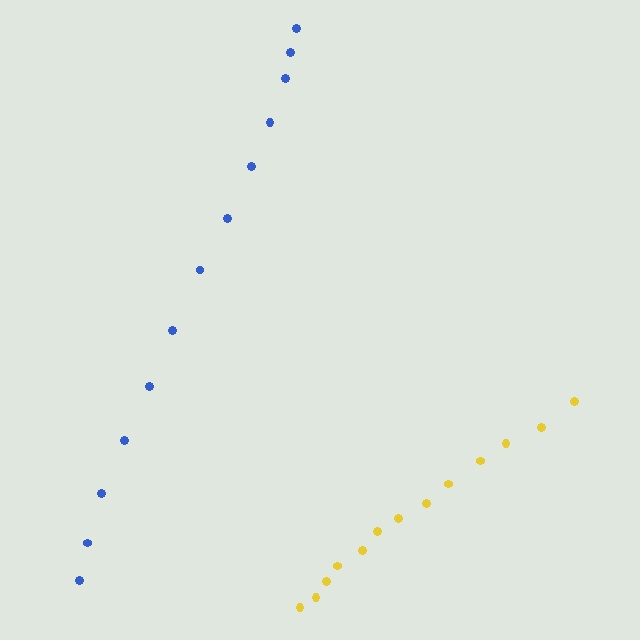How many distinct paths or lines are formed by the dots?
There are 2 distinct paths.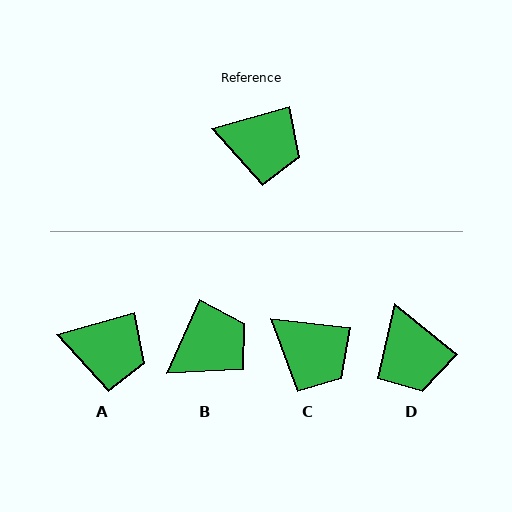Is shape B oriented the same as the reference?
No, it is off by about 51 degrees.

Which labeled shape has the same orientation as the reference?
A.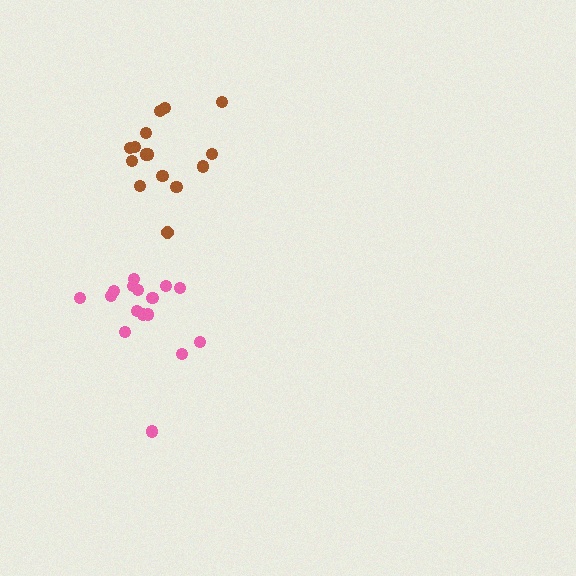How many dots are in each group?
Group 1: 16 dots, Group 2: 15 dots (31 total).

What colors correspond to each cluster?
The clusters are colored: pink, brown.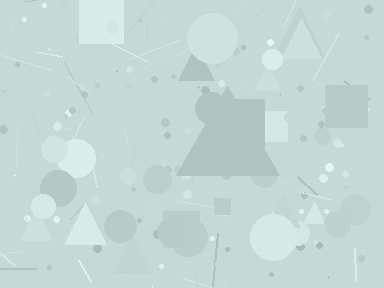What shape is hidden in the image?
A triangle is hidden in the image.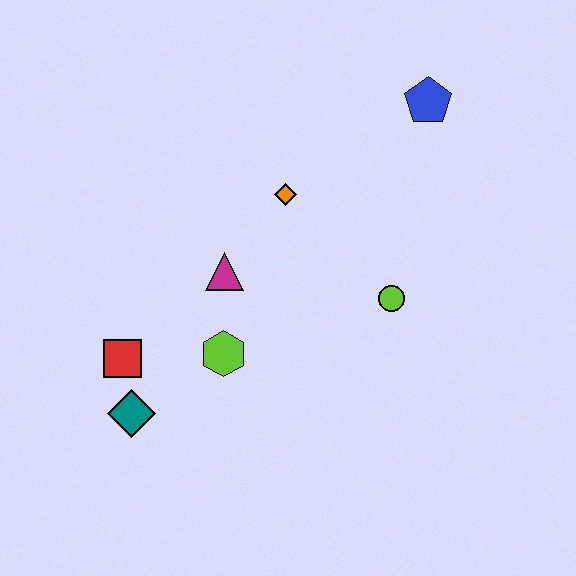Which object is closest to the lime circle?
The orange diamond is closest to the lime circle.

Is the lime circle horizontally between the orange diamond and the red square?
No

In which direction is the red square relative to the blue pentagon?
The red square is to the left of the blue pentagon.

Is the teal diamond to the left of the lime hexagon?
Yes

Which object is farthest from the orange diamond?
The teal diamond is farthest from the orange diamond.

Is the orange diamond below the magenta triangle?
No